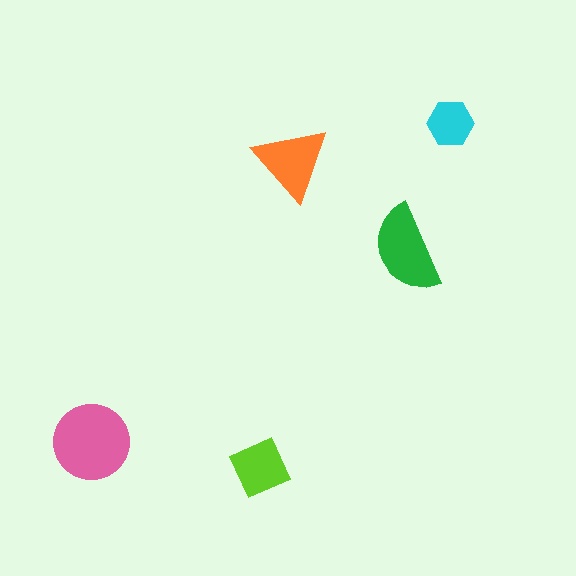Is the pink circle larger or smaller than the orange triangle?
Larger.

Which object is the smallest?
The cyan hexagon.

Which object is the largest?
The pink circle.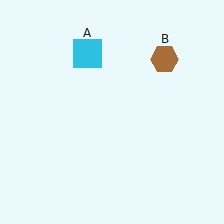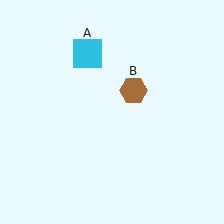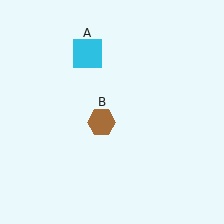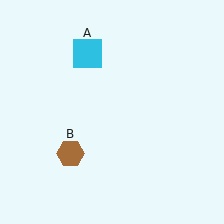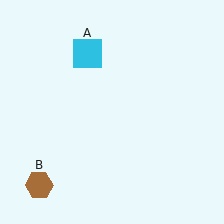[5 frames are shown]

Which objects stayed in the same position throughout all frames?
Cyan square (object A) remained stationary.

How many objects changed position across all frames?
1 object changed position: brown hexagon (object B).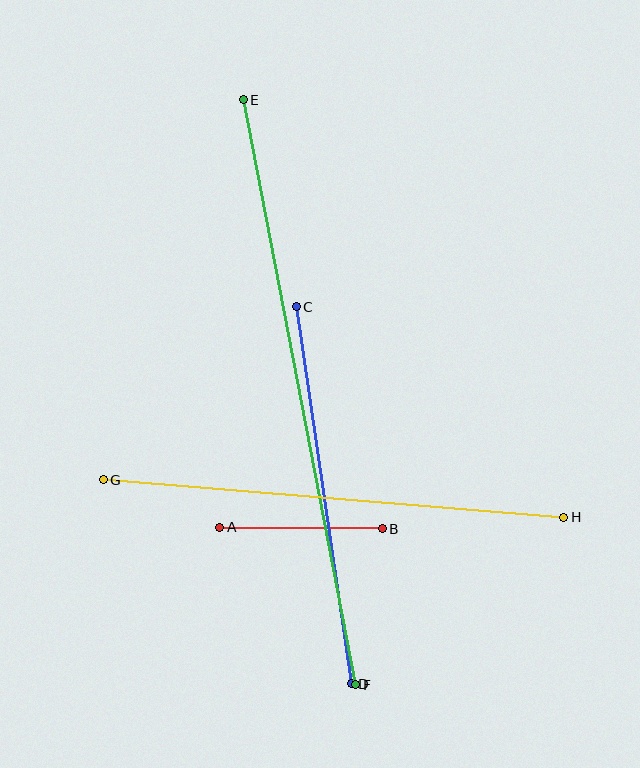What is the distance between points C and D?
The distance is approximately 381 pixels.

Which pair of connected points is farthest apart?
Points E and F are farthest apart.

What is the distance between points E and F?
The distance is approximately 596 pixels.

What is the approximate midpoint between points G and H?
The midpoint is at approximately (334, 498) pixels.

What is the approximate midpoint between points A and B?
The midpoint is at approximately (301, 528) pixels.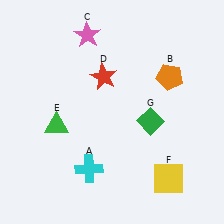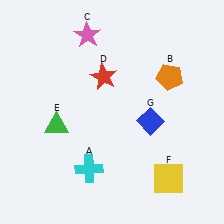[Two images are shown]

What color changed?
The diamond (G) changed from green in Image 1 to blue in Image 2.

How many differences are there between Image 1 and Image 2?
There is 1 difference between the two images.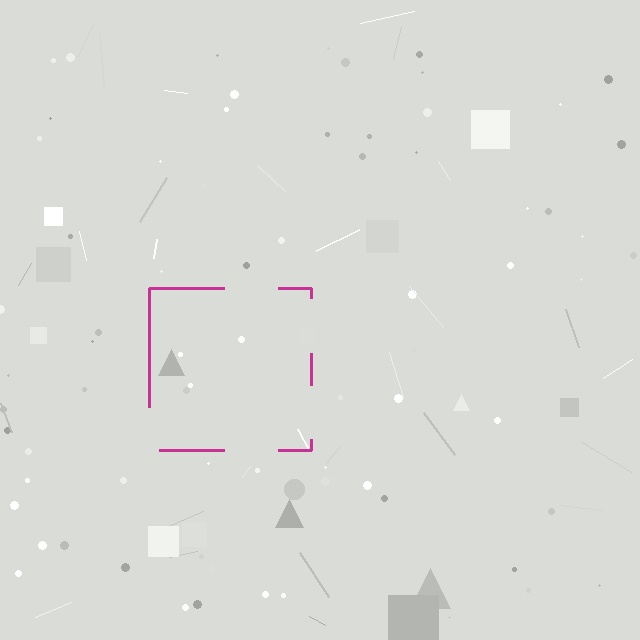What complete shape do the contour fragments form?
The contour fragments form a square.